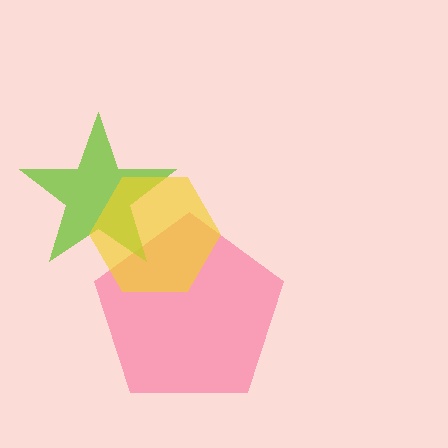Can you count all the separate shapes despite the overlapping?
Yes, there are 3 separate shapes.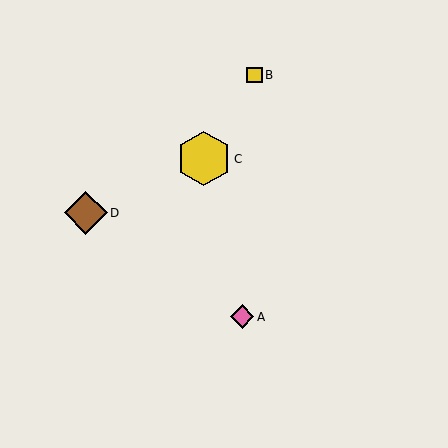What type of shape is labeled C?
Shape C is a yellow hexagon.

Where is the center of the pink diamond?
The center of the pink diamond is at (242, 317).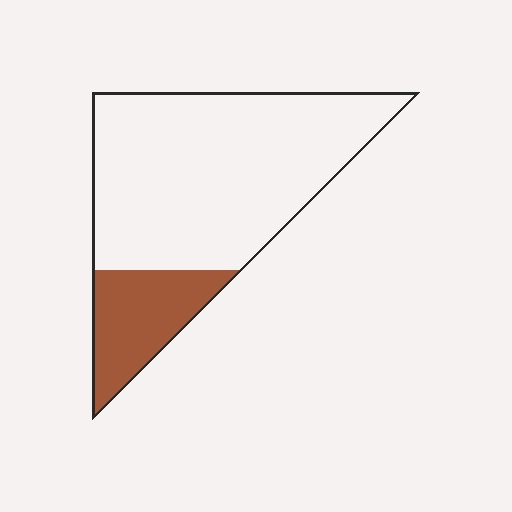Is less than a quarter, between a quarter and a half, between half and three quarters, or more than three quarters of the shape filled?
Less than a quarter.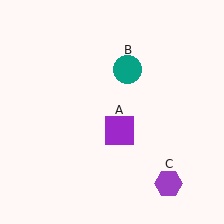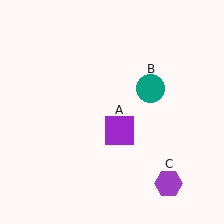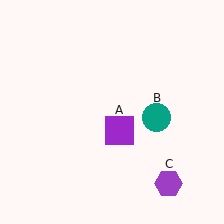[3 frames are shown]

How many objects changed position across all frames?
1 object changed position: teal circle (object B).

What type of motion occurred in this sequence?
The teal circle (object B) rotated clockwise around the center of the scene.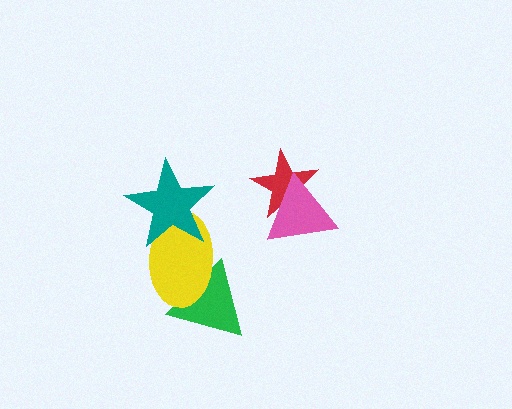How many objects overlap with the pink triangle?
1 object overlaps with the pink triangle.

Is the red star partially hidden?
Yes, it is partially covered by another shape.